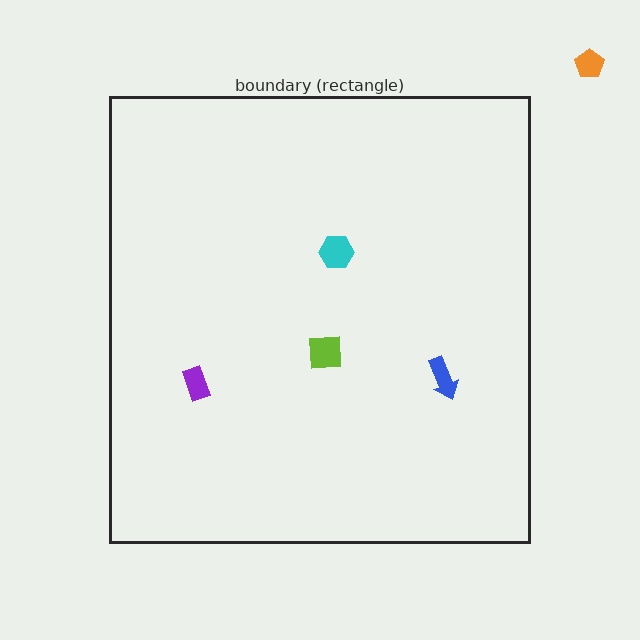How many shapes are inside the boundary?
4 inside, 1 outside.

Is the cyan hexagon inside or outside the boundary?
Inside.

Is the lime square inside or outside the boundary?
Inside.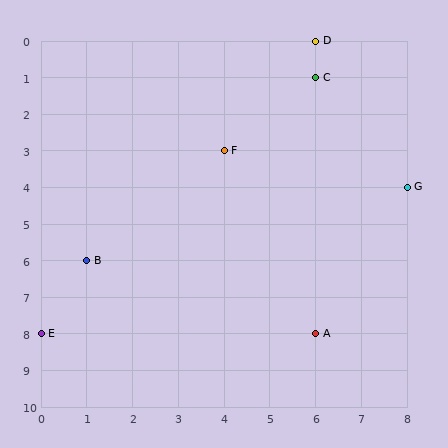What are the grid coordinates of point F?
Point F is at grid coordinates (4, 3).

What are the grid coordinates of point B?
Point B is at grid coordinates (1, 6).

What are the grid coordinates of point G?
Point G is at grid coordinates (8, 4).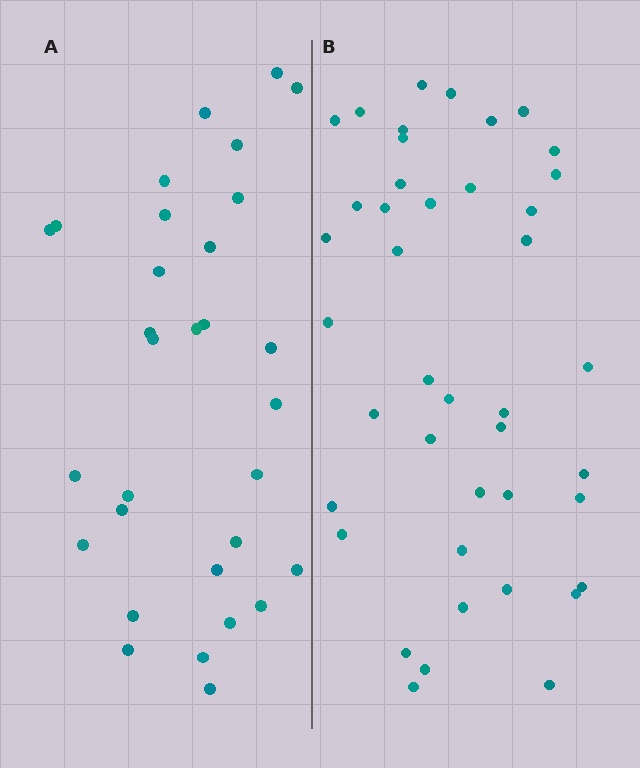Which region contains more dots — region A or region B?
Region B (the right region) has more dots.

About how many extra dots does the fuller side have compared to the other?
Region B has roughly 12 or so more dots than region A.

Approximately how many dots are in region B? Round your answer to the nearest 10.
About 40 dots. (The exact count is 42, which rounds to 40.)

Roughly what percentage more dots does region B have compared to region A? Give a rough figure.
About 35% more.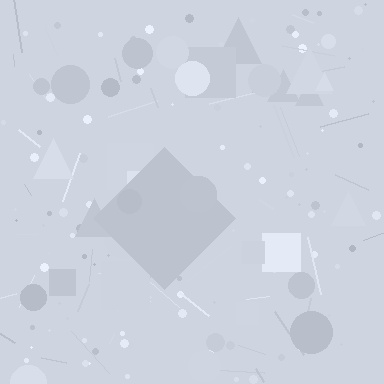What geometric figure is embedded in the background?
A diamond is embedded in the background.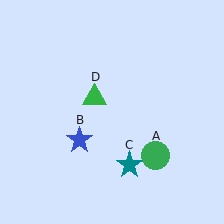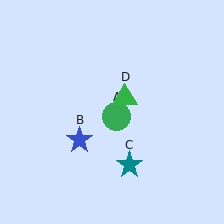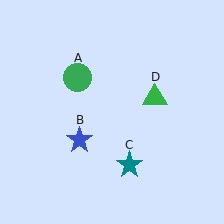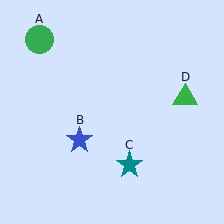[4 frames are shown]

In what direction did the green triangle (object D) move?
The green triangle (object D) moved right.